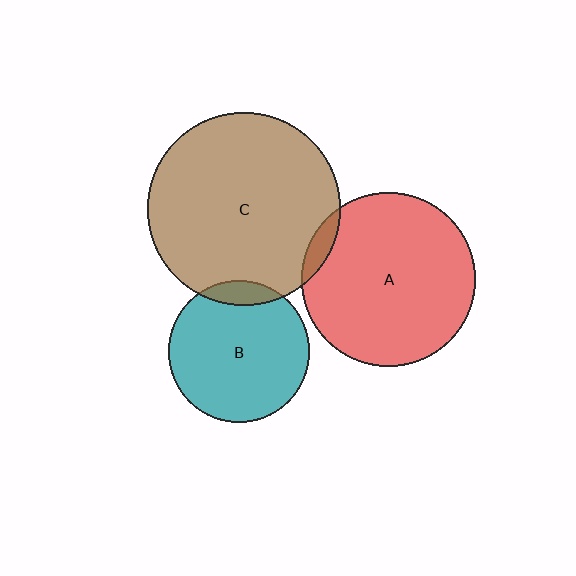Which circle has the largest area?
Circle C (brown).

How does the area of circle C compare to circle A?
Approximately 1.2 times.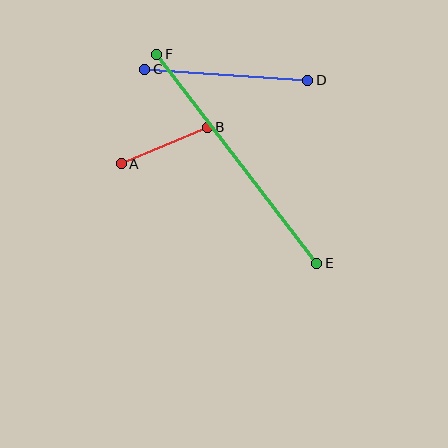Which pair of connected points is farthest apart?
Points E and F are farthest apart.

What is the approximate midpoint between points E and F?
The midpoint is at approximately (237, 159) pixels.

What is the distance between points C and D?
The distance is approximately 164 pixels.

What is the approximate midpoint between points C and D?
The midpoint is at approximately (226, 75) pixels.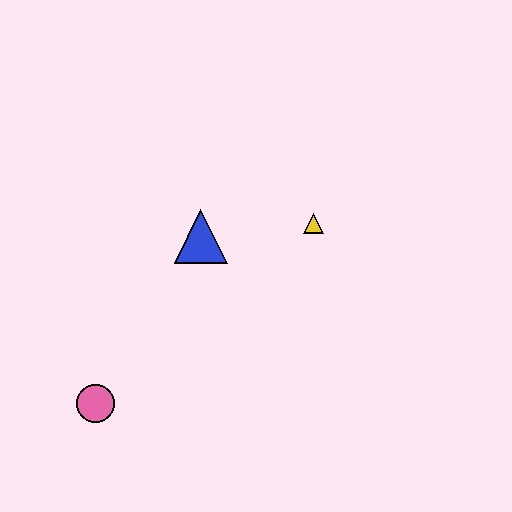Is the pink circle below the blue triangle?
Yes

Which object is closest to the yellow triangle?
The blue triangle is closest to the yellow triangle.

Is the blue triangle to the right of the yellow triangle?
No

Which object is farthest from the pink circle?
The yellow triangle is farthest from the pink circle.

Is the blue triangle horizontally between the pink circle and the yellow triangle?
Yes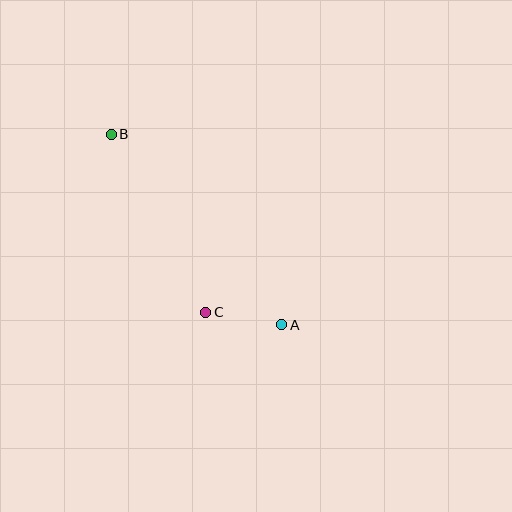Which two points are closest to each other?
Points A and C are closest to each other.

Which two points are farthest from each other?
Points A and B are farthest from each other.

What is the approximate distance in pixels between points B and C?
The distance between B and C is approximately 202 pixels.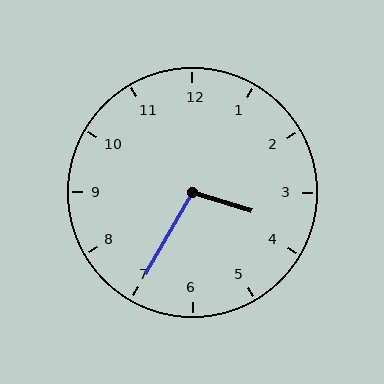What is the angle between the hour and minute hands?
Approximately 102 degrees.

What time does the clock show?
3:35.